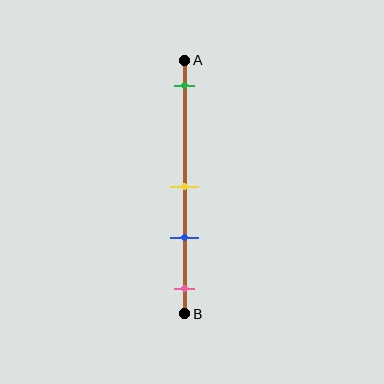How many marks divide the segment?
There are 4 marks dividing the segment.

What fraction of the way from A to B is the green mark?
The green mark is approximately 10% (0.1) of the way from A to B.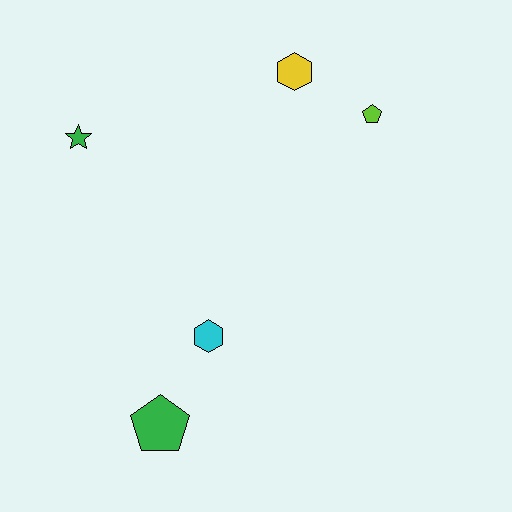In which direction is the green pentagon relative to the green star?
The green pentagon is below the green star.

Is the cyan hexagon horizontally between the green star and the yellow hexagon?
Yes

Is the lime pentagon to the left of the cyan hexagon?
No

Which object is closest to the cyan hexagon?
The green pentagon is closest to the cyan hexagon.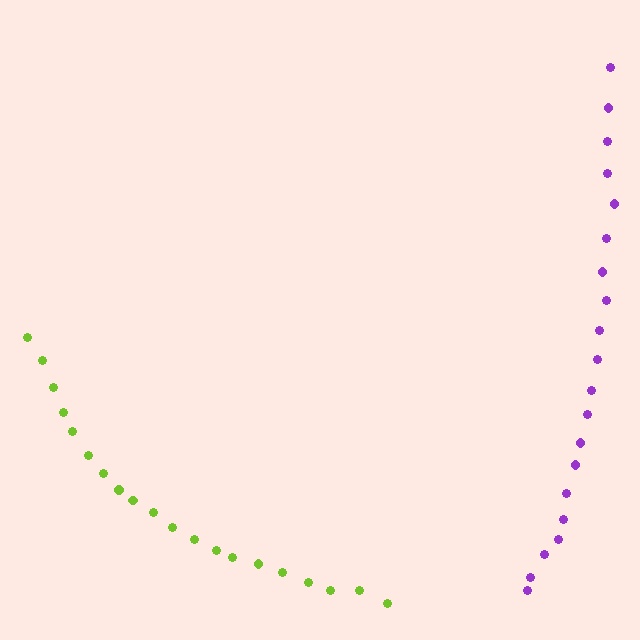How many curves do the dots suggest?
There are 2 distinct paths.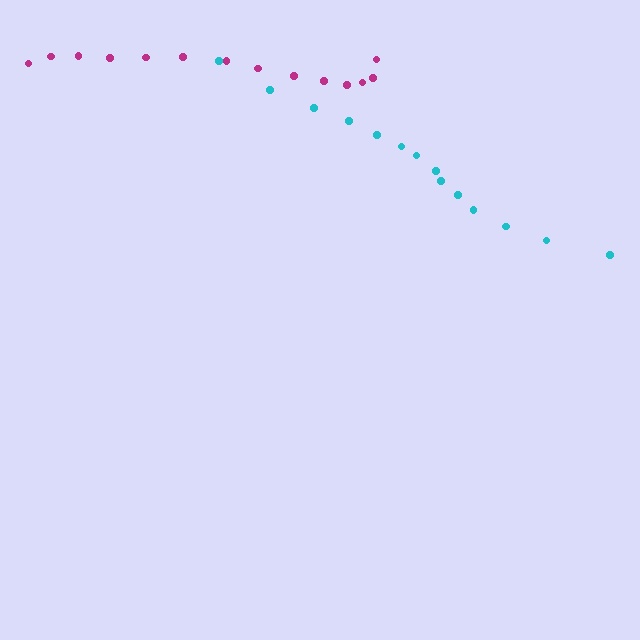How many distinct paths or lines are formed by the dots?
There are 2 distinct paths.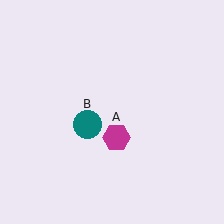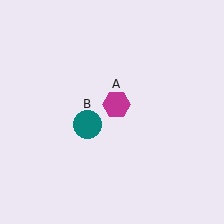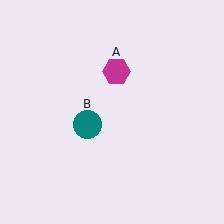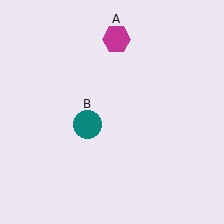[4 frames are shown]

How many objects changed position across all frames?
1 object changed position: magenta hexagon (object A).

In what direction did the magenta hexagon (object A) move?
The magenta hexagon (object A) moved up.